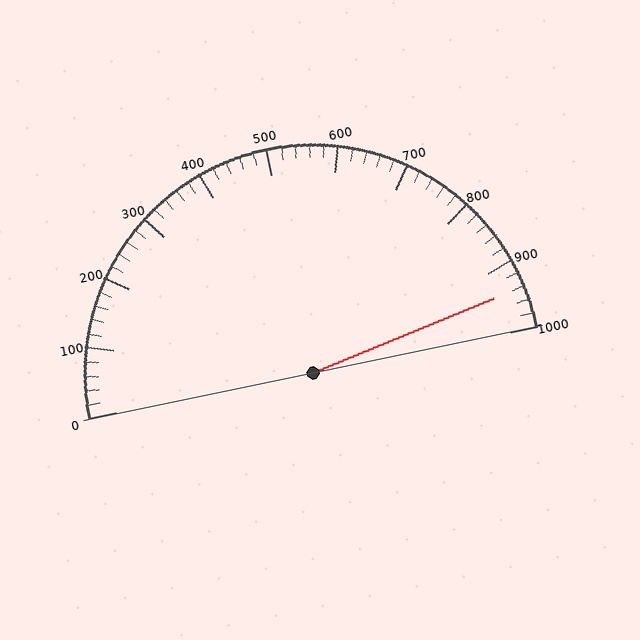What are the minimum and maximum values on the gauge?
The gauge ranges from 0 to 1000.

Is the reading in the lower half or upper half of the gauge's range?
The reading is in the upper half of the range (0 to 1000).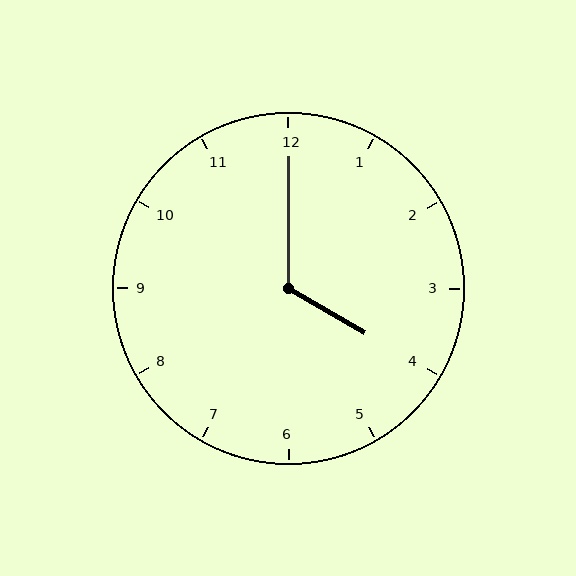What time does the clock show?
4:00.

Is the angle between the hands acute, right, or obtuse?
It is obtuse.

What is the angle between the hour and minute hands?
Approximately 120 degrees.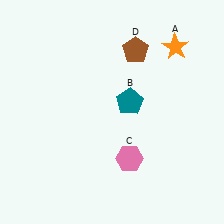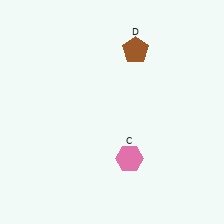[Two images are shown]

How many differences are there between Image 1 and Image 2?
There are 2 differences between the two images.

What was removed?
The orange star (A), the teal pentagon (B) were removed in Image 2.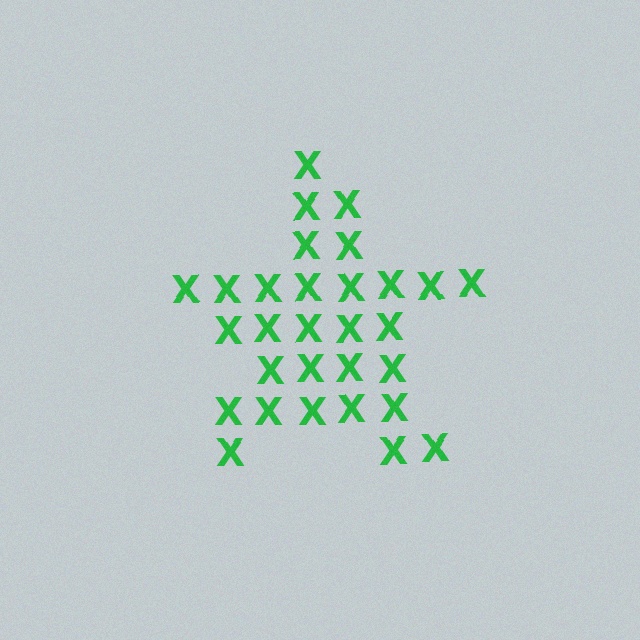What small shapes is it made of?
It is made of small letter X's.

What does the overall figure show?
The overall figure shows a star.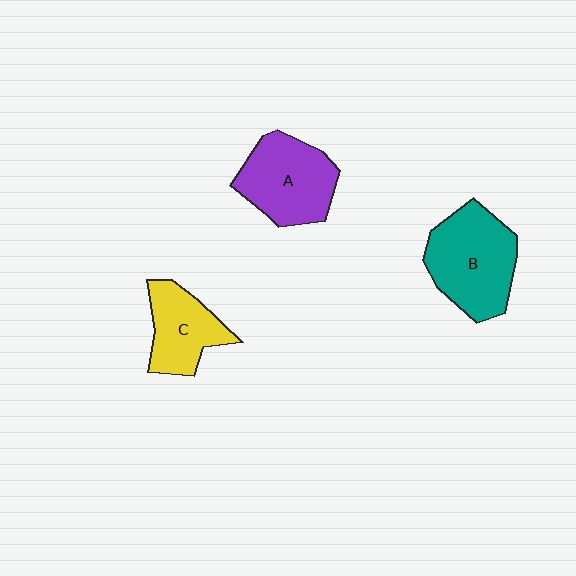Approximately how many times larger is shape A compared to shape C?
Approximately 1.3 times.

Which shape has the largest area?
Shape B (teal).